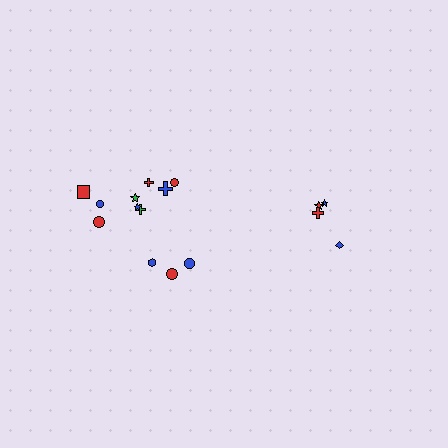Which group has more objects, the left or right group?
The left group.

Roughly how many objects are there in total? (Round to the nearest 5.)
Roughly 15 objects in total.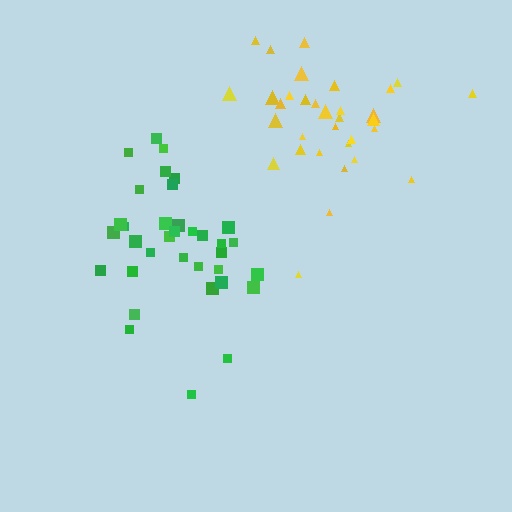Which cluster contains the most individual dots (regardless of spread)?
Green (35).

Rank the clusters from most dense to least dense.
green, yellow.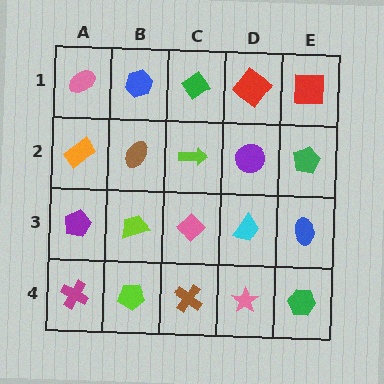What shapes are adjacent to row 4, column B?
A lime trapezoid (row 3, column B), a magenta cross (row 4, column A), a brown cross (row 4, column C).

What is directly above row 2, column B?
A blue hexagon.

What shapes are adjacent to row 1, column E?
A green pentagon (row 2, column E), a red diamond (row 1, column D).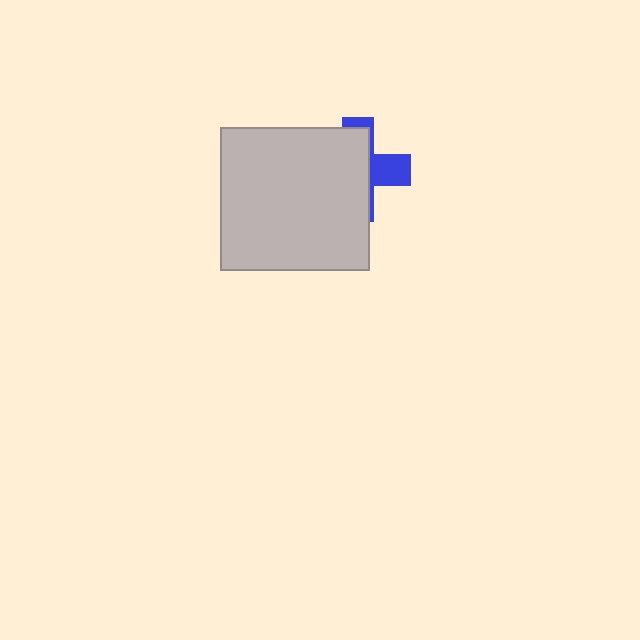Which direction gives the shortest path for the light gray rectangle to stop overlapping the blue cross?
Moving left gives the shortest separation.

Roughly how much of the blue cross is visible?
A small part of it is visible (roughly 34%).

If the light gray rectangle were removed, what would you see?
You would see the complete blue cross.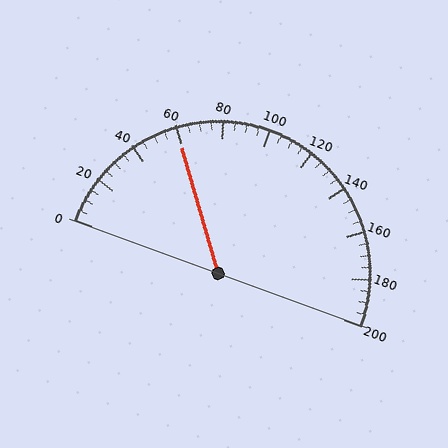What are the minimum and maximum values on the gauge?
The gauge ranges from 0 to 200.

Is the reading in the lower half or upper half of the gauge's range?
The reading is in the lower half of the range (0 to 200).